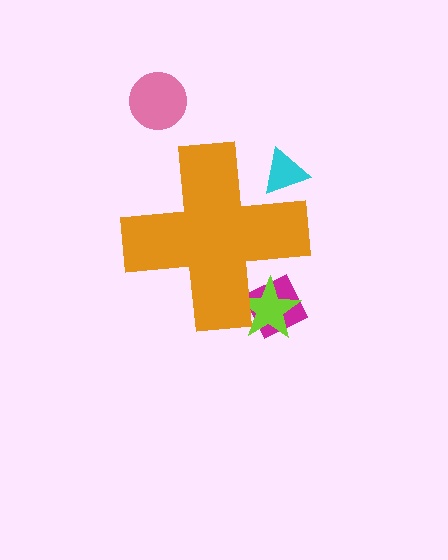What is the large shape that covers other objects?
An orange cross.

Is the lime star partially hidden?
Yes, the lime star is partially hidden behind the orange cross.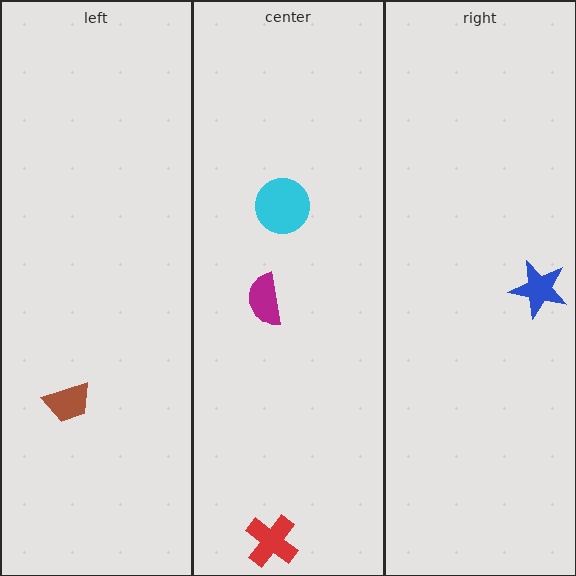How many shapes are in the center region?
3.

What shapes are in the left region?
The brown trapezoid.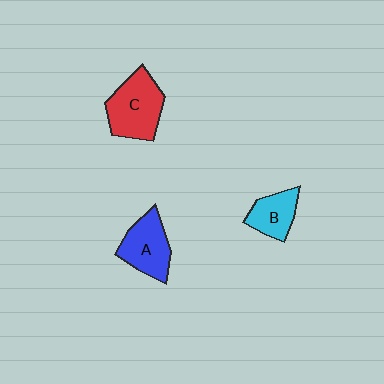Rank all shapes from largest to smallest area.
From largest to smallest: C (red), A (blue), B (cyan).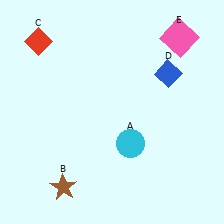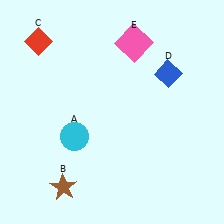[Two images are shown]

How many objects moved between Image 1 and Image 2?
2 objects moved between the two images.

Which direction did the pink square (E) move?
The pink square (E) moved left.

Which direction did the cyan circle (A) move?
The cyan circle (A) moved left.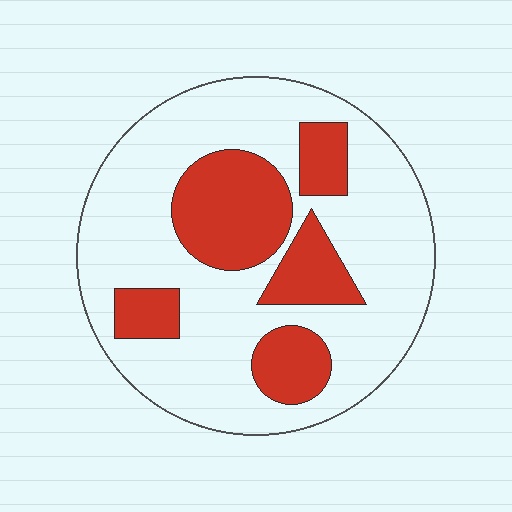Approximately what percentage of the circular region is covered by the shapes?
Approximately 30%.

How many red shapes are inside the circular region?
5.